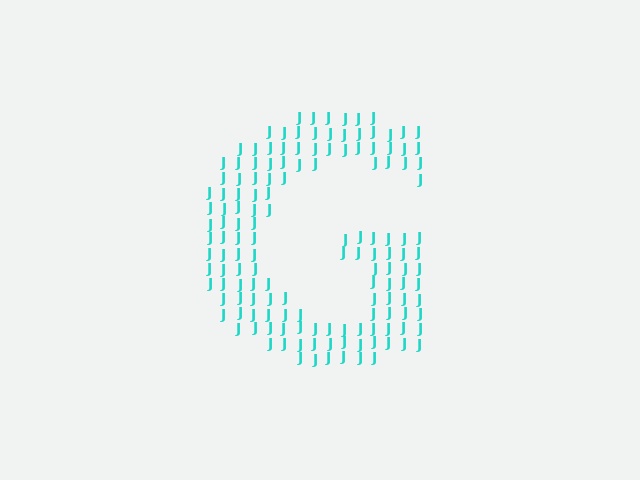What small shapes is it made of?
It is made of small letter J's.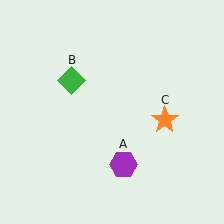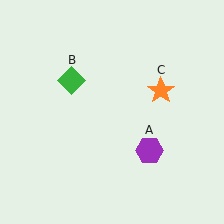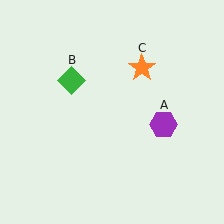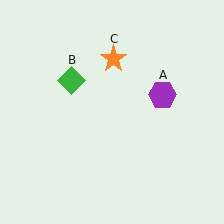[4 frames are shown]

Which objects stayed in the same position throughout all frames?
Green diamond (object B) remained stationary.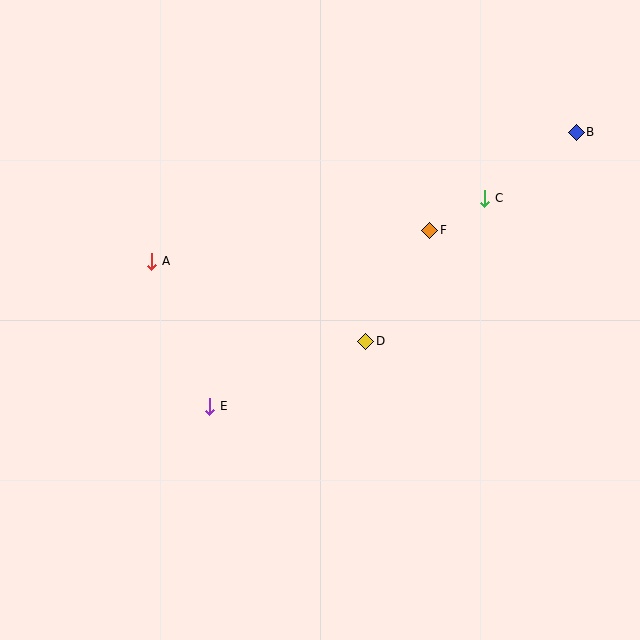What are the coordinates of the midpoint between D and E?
The midpoint between D and E is at (288, 374).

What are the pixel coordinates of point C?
Point C is at (485, 198).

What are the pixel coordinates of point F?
Point F is at (429, 230).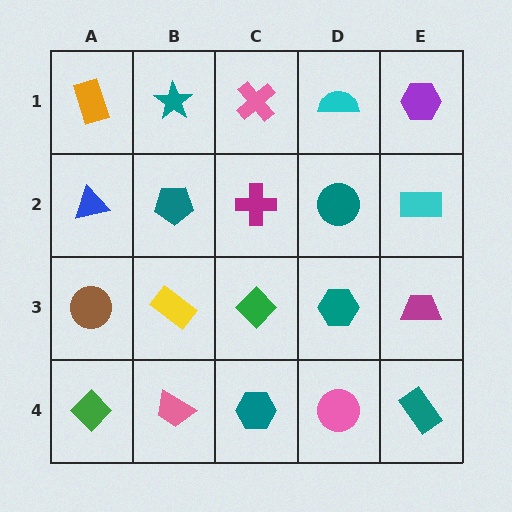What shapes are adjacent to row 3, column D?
A teal circle (row 2, column D), a pink circle (row 4, column D), a green diamond (row 3, column C), a magenta trapezoid (row 3, column E).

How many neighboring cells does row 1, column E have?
2.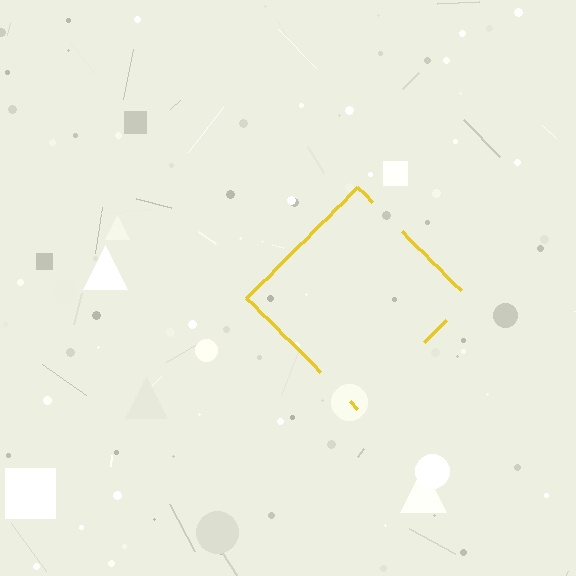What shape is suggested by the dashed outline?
The dashed outline suggests a diamond.